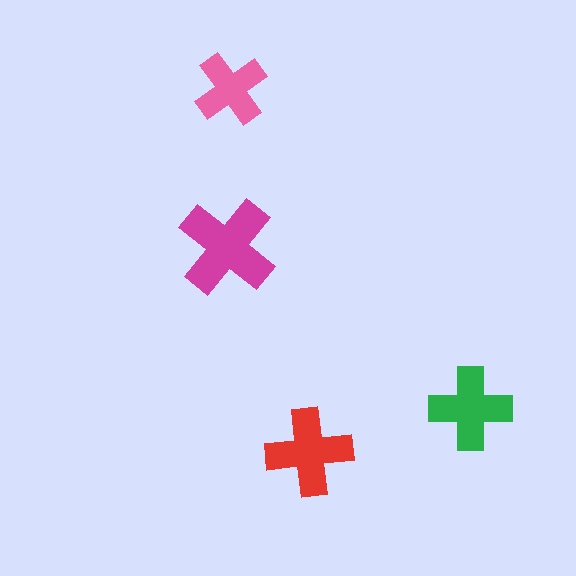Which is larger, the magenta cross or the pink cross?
The magenta one.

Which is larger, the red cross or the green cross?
The red one.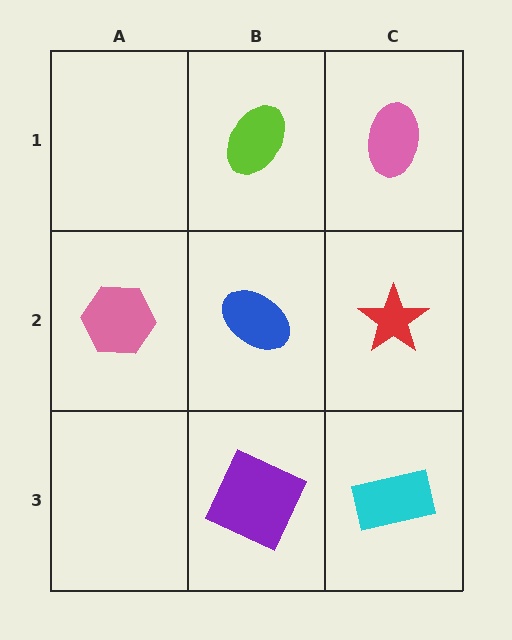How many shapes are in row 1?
2 shapes.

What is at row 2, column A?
A pink hexagon.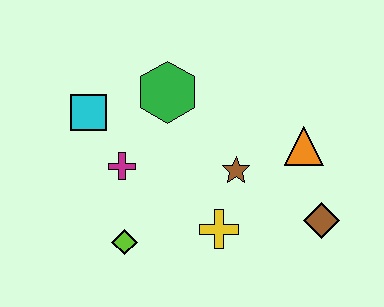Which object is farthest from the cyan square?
The brown diamond is farthest from the cyan square.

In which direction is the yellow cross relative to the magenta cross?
The yellow cross is to the right of the magenta cross.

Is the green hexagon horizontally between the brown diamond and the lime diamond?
Yes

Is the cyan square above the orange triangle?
Yes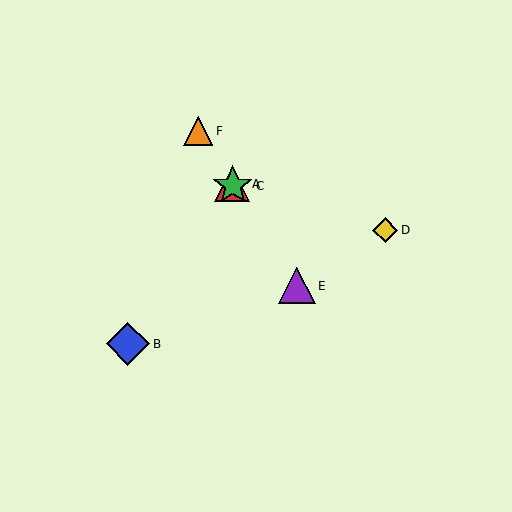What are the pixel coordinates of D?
Object D is at (385, 230).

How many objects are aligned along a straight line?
4 objects (A, C, E, F) are aligned along a straight line.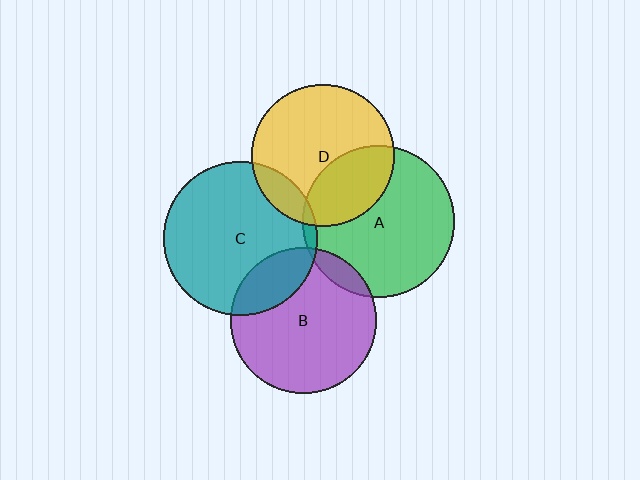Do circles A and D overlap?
Yes.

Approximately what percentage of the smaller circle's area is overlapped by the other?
Approximately 30%.